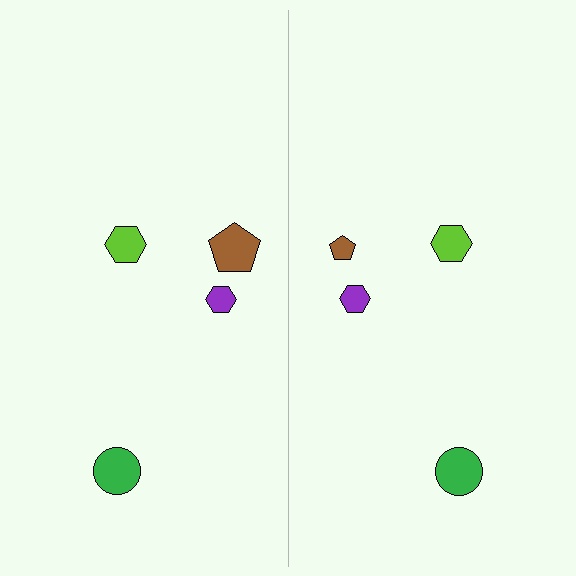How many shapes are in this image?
There are 8 shapes in this image.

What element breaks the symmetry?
The brown pentagon on the right side has a different size than its mirror counterpart.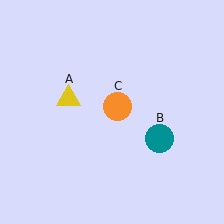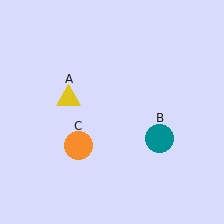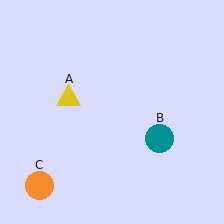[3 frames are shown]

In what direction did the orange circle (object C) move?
The orange circle (object C) moved down and to the left.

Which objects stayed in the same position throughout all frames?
Yellow triangle (object A) and teal circle (object B) remained stationary.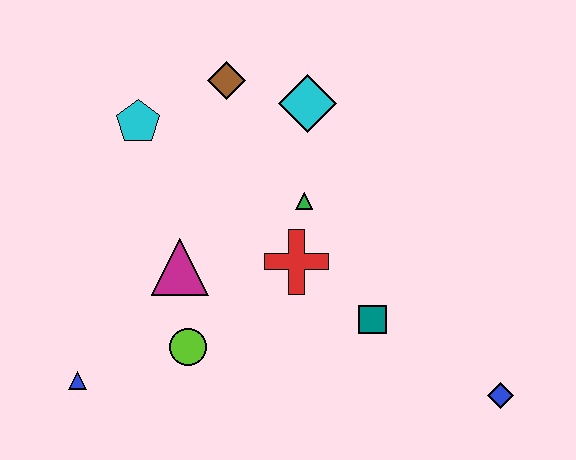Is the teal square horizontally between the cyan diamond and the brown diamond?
No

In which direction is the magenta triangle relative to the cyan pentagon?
The magenta triangle is below the cyan pentagon.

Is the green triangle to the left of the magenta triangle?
No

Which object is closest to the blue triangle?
The lime circle is closest to the blue triangle.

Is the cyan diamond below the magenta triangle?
No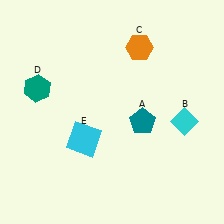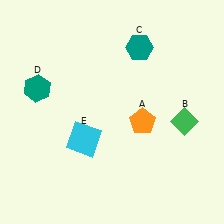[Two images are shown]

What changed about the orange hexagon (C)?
In Image 1, C is orange. In Image 2, it changed to teal.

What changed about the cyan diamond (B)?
In Image 1, B is cyan. In Image 2, it changed to green.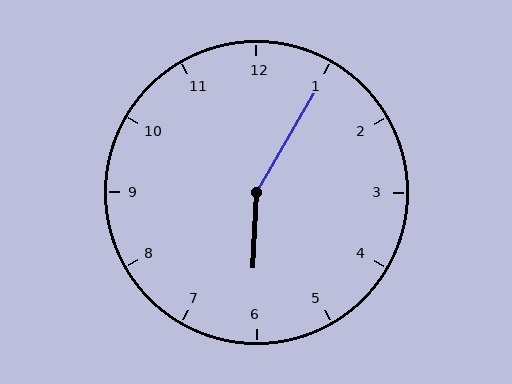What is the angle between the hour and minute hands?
Approximately 152 degrees.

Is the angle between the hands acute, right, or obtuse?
It is obtuse.